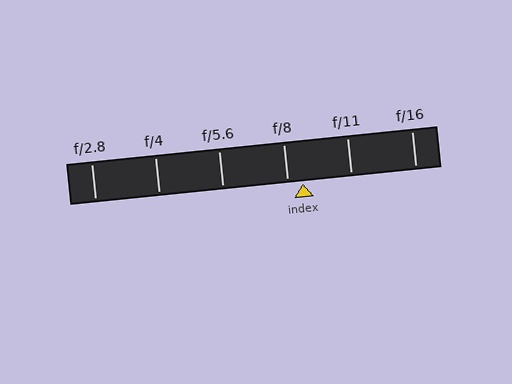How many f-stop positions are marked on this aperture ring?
There are 6 f-stop positions marked.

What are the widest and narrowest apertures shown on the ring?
The widest aperture shown is f/2.8 and the narrowest is f/16.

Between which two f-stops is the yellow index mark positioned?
The index mark is between f/8 and f/11.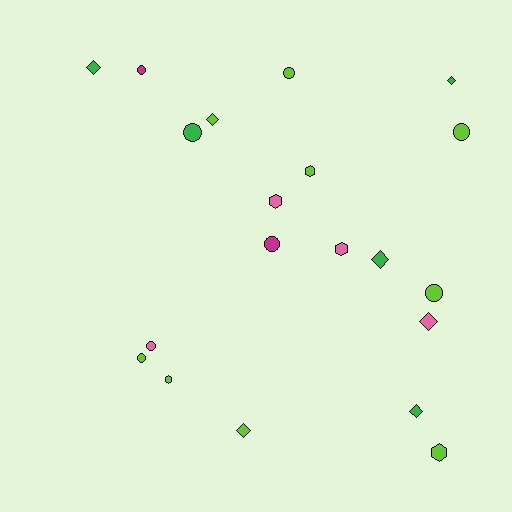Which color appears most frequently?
Lime, with 9 objects.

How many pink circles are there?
There is 1 pink circle.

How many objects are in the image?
There are 20 objects.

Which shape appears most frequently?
Circle, with 8 objects.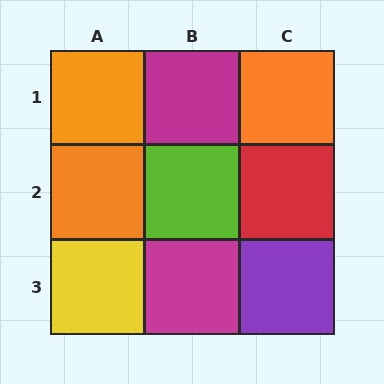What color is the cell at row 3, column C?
Purple.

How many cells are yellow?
1 cell is yellow.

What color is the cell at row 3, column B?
Magenta.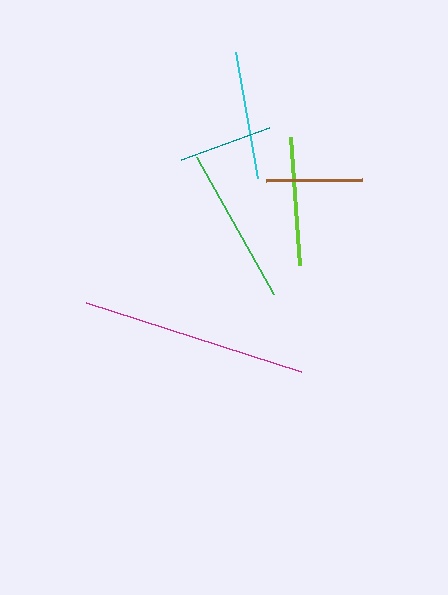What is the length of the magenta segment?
The magenta segment is approximately 225 pixels long.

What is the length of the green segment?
The green segment is approximately 157 pixels long.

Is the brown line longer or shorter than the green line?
The green line is longer than the brown line.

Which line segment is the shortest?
The teal line is the shortest at approximately 94 pixels.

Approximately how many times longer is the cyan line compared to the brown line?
The cyan line is approximately 1.3 times the length of the brown line.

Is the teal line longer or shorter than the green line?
The green line is longer than the teal line.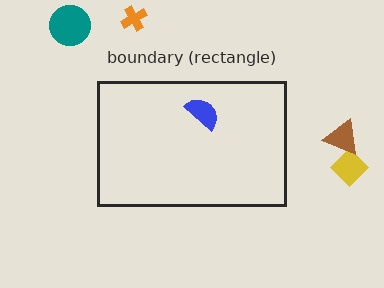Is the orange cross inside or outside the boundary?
Outside.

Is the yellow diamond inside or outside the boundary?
Outside.